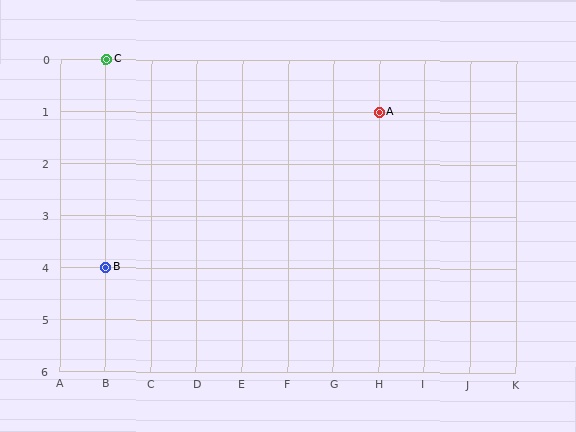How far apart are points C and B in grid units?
Points C and B are 4 rows apart.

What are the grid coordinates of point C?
Point C is at grid coordinates (B, 0).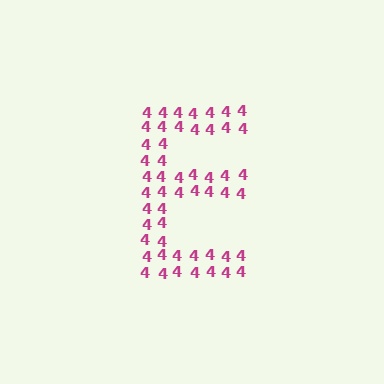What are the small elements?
The small elements are digit 4's.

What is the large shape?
The large shape is the letter E.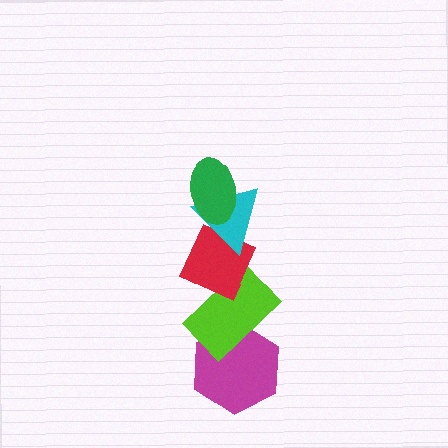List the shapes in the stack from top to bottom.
From top to bottom: the green ellipse, the cyan triangle, the red diamond, the lime rectangle, the magenta hexagon.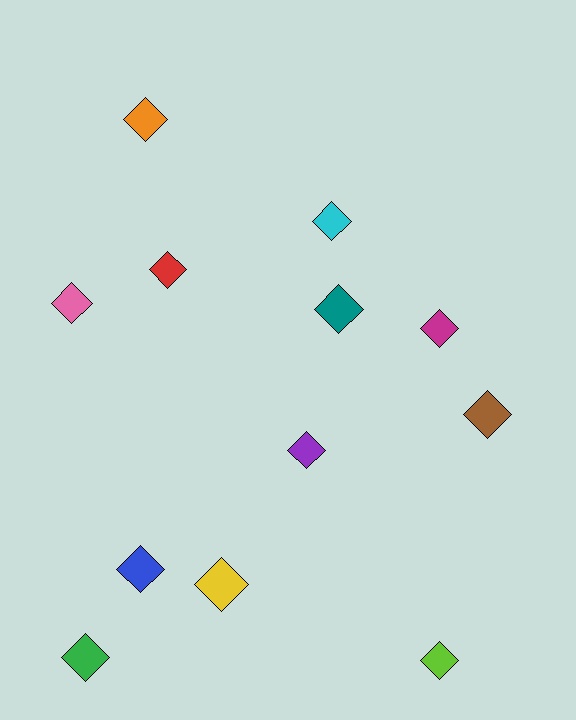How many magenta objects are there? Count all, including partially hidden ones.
There is 1 magenta object.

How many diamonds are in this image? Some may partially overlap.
There are 12 diamonds.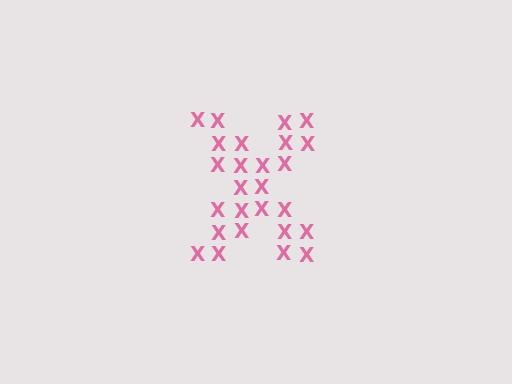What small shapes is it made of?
It is made of small letter X's.